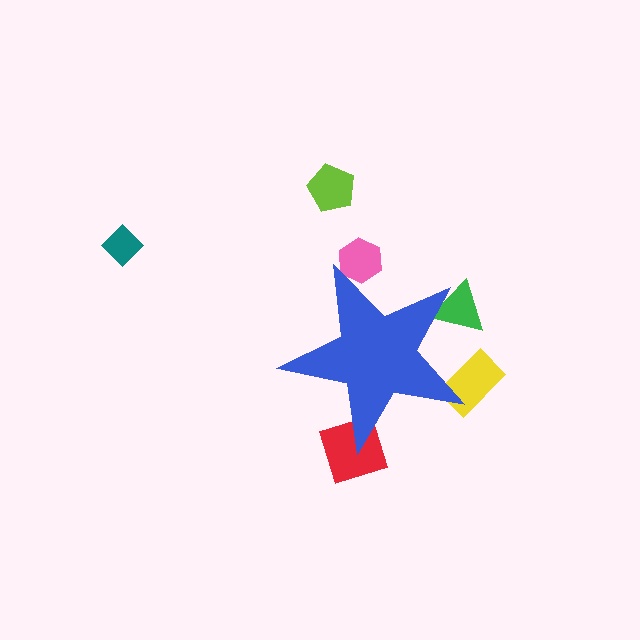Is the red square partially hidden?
Yes, the red square is partially hidden behind the blue star.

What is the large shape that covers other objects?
A blue star.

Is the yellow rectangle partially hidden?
Yes, the yellow rectangle is partially hidden behind the blue star.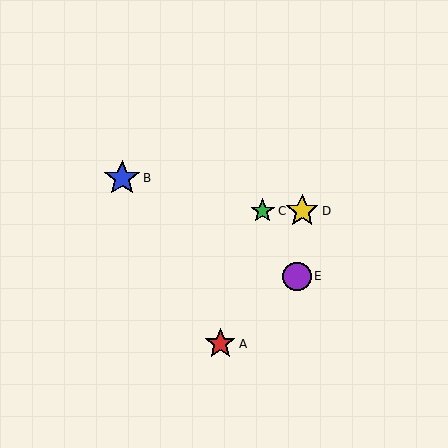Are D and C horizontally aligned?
Yes, both are at y≈211.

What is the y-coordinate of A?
Object A is at y≈344.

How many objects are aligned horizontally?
2 objects (C, D) are aligned horizontally.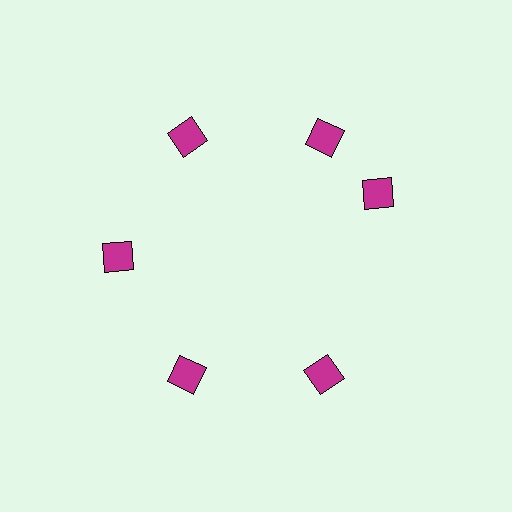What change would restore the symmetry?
The symmetry would be restored by rotating it back into even spacing with its neighbors so that all 6 diamonds sit at equal angles and equal distance from the center.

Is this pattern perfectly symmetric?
No. The 6 magenta diamonds are arranged in a ring, but one element near the 3 o'clock position is rotated out of alignment along the ring, breaking the 6-fold rotational symmetry.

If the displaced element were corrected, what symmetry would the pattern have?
It would have 6-fold rotational symmetry — the pattern would map onto itself every 60 degrees.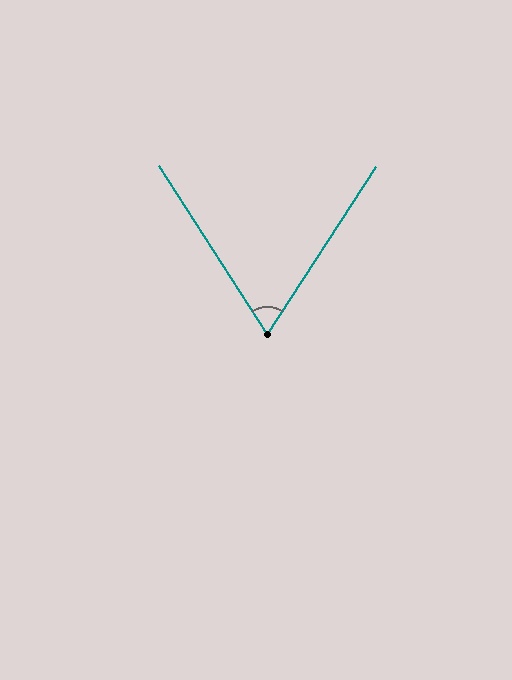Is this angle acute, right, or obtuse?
It is acute.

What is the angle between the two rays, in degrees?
Approximately 66 degrees.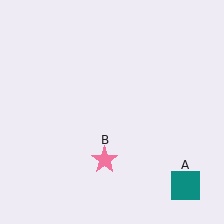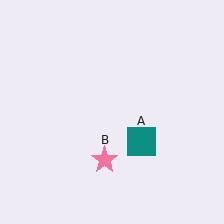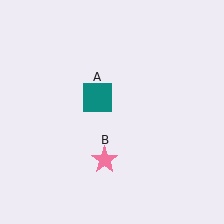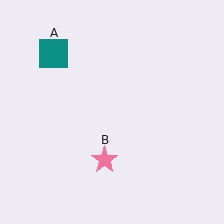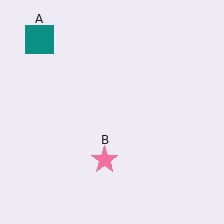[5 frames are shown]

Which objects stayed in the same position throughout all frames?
Pink star (object B) remained stationary.